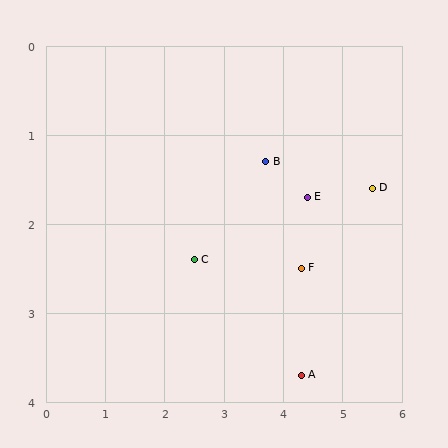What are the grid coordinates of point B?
Point B is at approximately (3.7, 1.3).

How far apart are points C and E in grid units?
Points C and E are about 2.0 grid units apart.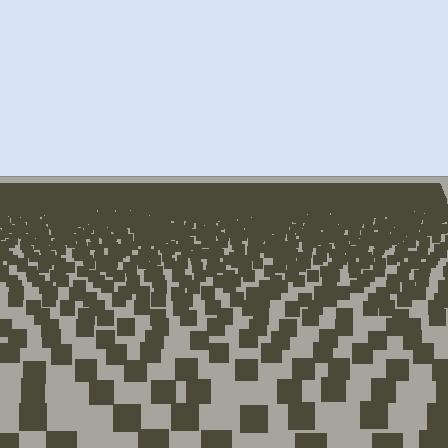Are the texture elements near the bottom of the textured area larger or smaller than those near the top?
Larger. Near the bottom, elements are closer to the viewer and appear at a bigger on-screen size.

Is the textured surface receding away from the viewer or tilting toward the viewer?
The surface is receding away from the viewer. Texture elements get smaller and denser toward the top.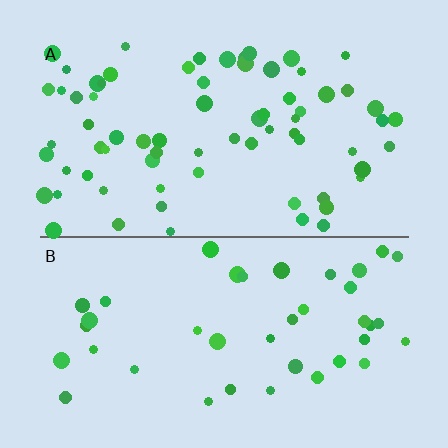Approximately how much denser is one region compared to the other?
Approximately 1.7× — region A over region B.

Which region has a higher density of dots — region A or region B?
A (the top).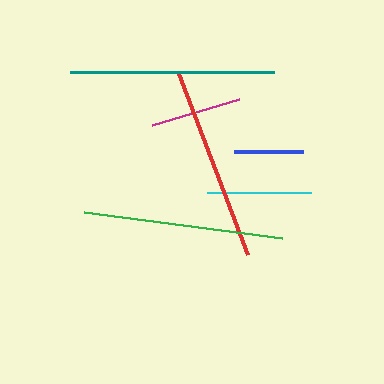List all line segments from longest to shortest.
From longest to shortest: teal, green, red, cyan, magenta, blue.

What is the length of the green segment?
The green segment is approximately 200 pixels long.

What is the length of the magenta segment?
The magenta segment is approximately 90 pixels long.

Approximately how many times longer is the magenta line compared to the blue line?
The magenta line is approximately 1.3 times the length of the blue line.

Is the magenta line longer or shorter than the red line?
The red line is longer than the magenta line.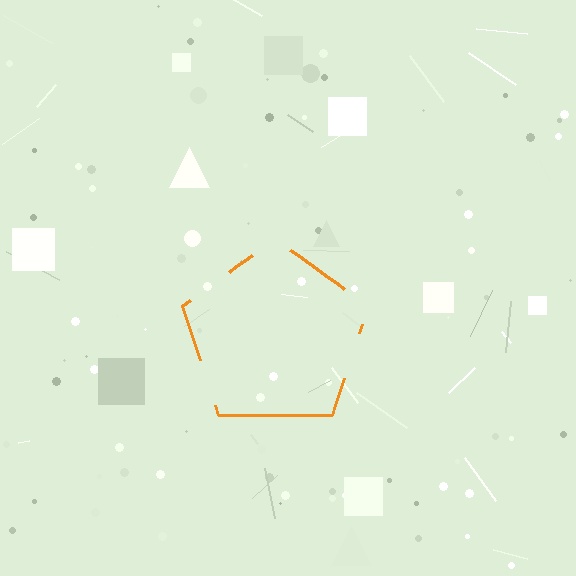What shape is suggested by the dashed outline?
The dashed outline suggests a pentagon.